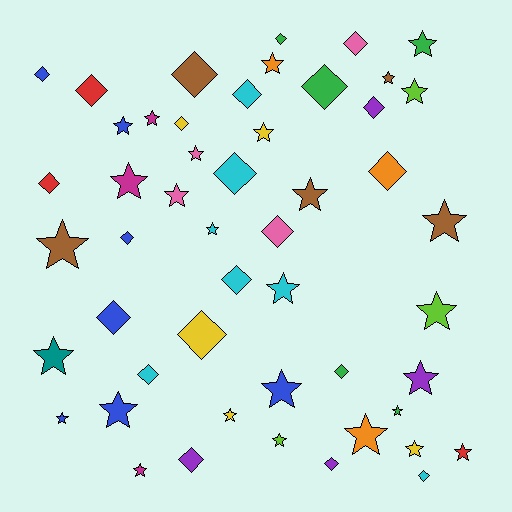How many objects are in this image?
There are 50 objects.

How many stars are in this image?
There are 28 stars.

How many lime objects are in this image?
There are 3 lime objects.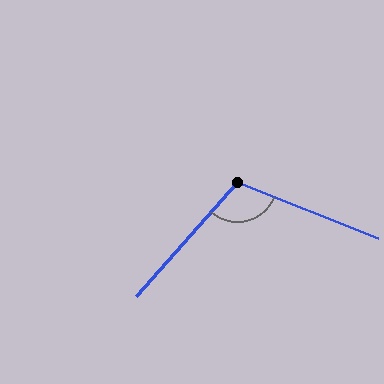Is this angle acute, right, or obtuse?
It is obtuse.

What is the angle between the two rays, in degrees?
Approximately 110 degrees.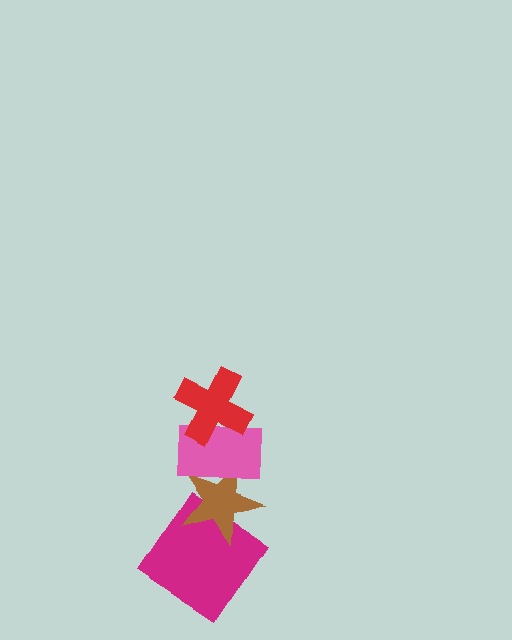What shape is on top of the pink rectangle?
The red cross is on top of the pink rectangle.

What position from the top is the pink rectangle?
The pink rectangle is 2nd from the top.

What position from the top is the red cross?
The red cross is 1st from the top.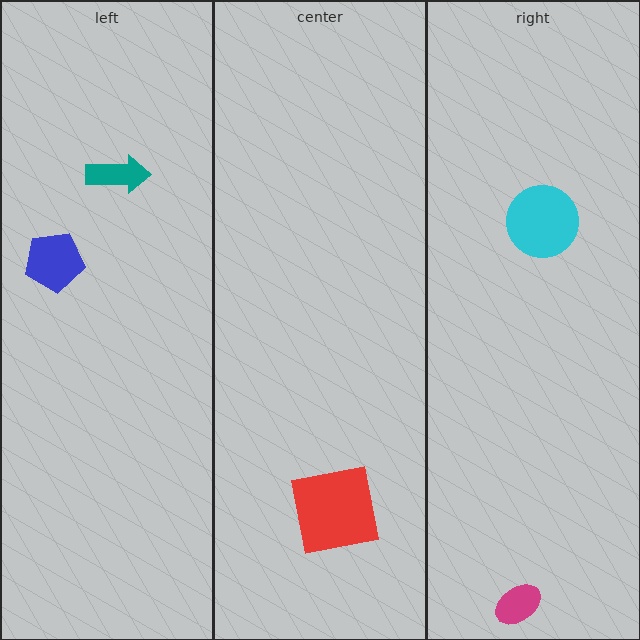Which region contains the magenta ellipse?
The right region.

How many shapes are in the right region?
2.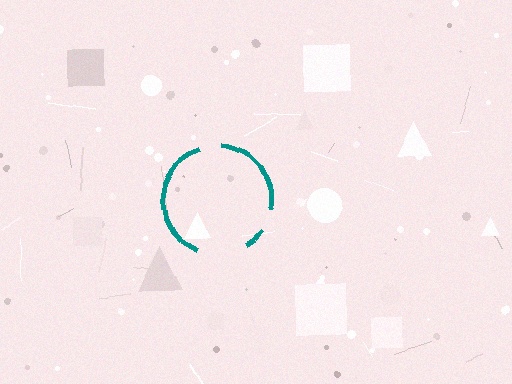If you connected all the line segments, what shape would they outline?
They would outline a circle.